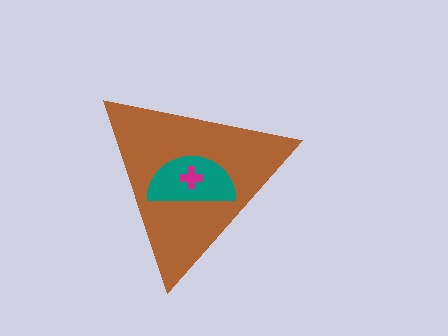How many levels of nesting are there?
3.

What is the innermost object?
The magenta cross.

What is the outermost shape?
The brown triangle.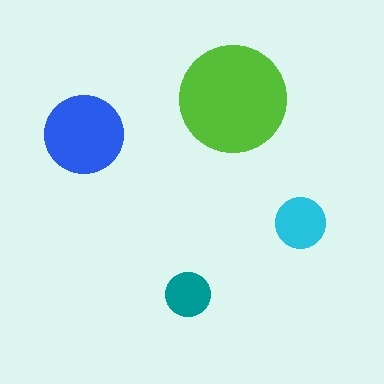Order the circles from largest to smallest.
the lime one, the blue one, the cyan one, the teal one.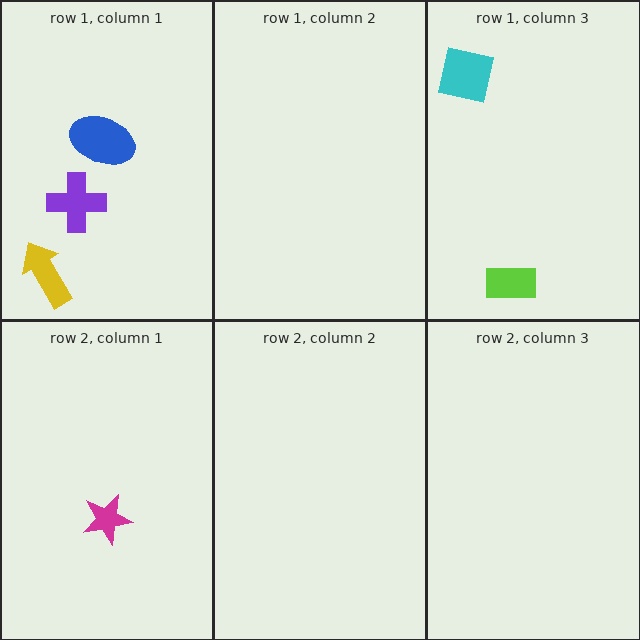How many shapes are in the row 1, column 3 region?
2.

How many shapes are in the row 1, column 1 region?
3.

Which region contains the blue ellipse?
The row 1, column 1 region.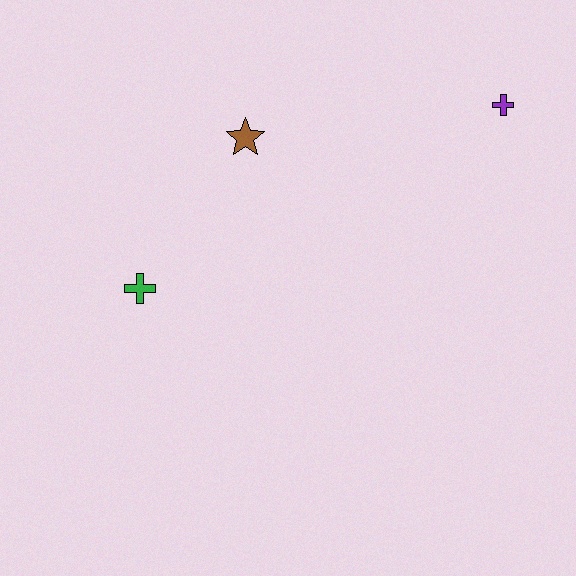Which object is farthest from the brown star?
The purple cross is farthest from the brown star.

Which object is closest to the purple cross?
The brown star is closest to the purple cross.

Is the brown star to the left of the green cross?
No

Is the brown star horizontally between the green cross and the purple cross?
Yes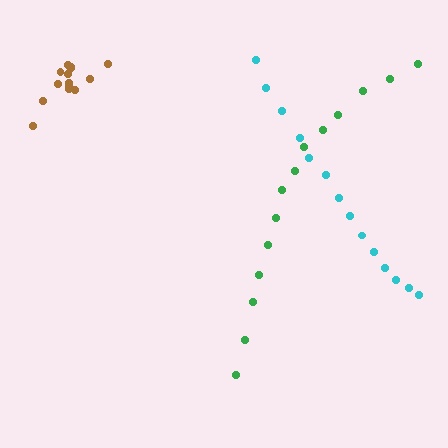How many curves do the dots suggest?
There are 3 distinct paths.